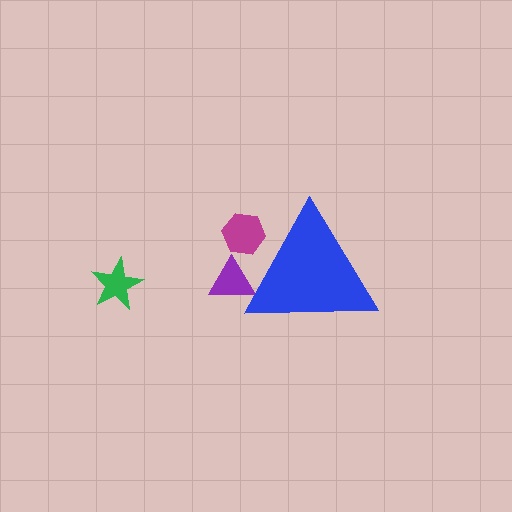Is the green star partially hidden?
No, the green star is fully visible.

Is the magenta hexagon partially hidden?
Yes, the magenta hexagon is partially hidden behind the blue triangle.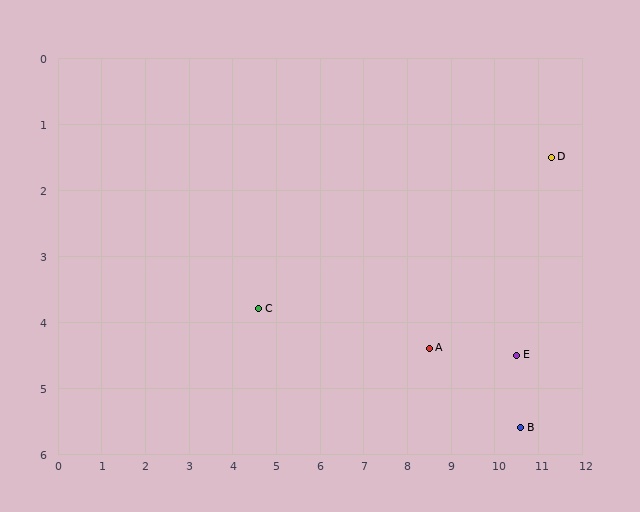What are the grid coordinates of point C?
Point C is at approximately (4.6, 3.8).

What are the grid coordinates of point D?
Point D is at approximately (11.3, 1.5).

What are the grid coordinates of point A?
Point A is at approximately (8.5, 4.4).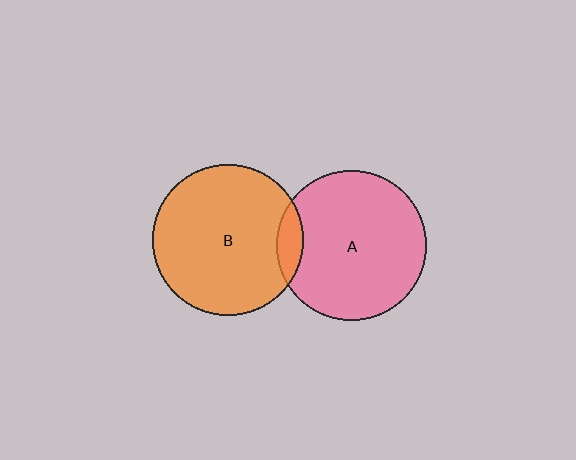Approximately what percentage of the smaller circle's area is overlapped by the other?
Approximately 10%.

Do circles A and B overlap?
Yes.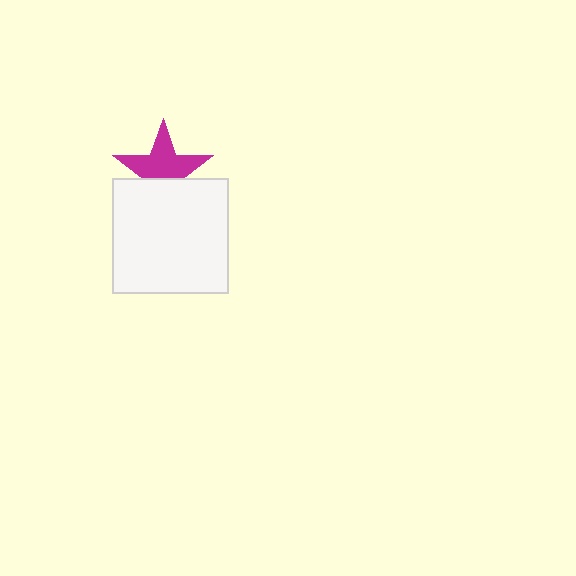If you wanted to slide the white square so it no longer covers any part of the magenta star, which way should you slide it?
Slide it down — that is the most direct way to separate the two shapes.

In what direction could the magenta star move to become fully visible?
The magenta star could move up. That would shift it out from behind the white square entirely.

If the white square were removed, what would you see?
You would see the complete magenta star.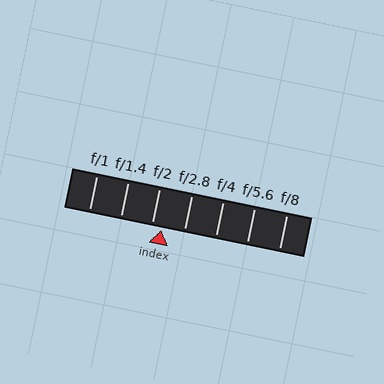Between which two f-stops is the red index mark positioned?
The index mark is between f/2 and f/2.8.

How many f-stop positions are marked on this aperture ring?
There are 7 f-stop positions marked.